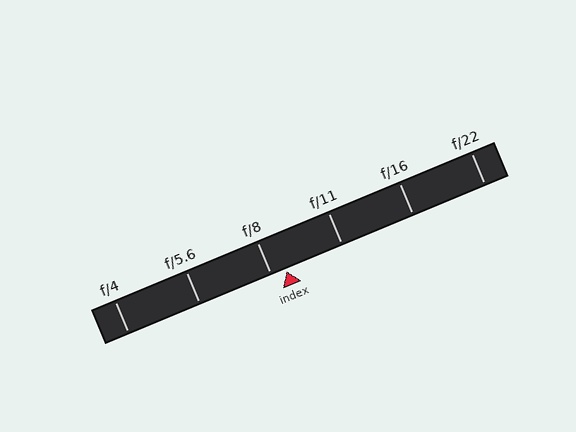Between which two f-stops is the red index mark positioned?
The index mark is between f/8 and f/11.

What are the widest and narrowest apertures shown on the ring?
The widest aperture shown is f/4 and the narrowest is f/22.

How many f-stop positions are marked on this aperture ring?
There are 6 f-stop positions marked.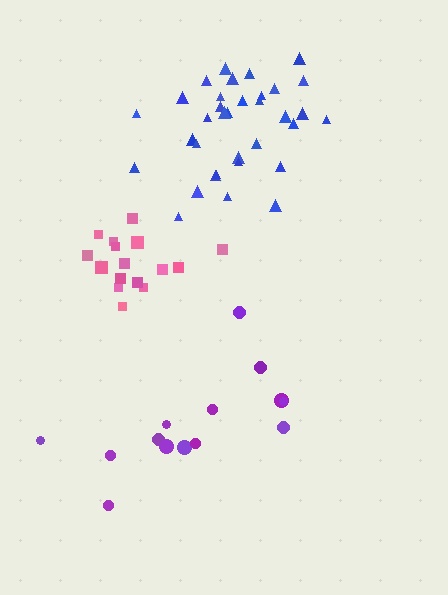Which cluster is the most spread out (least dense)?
Purple.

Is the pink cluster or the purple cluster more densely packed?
Pink.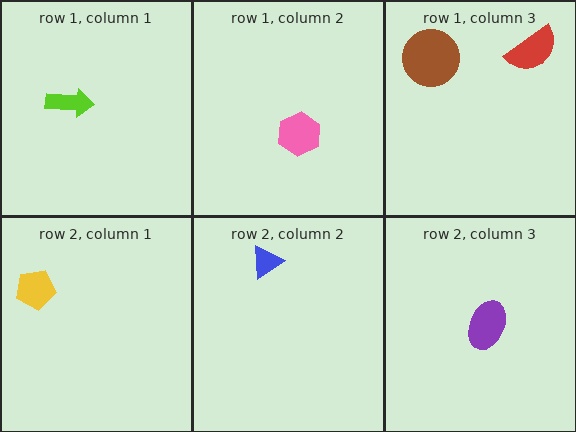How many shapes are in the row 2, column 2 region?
1.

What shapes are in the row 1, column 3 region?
The brown circle, the red semicircle.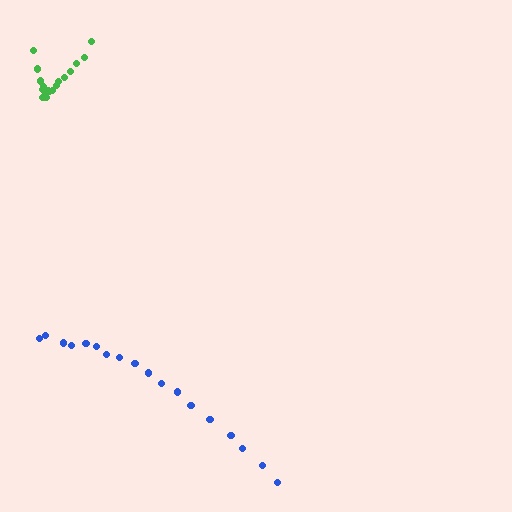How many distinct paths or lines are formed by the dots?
There are 2 distinct paths.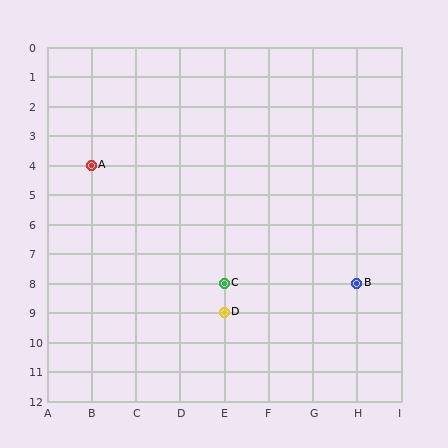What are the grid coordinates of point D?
Point D is at grid coordinates (E, 9).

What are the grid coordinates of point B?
Point B is at grid coordinates (H, 8).